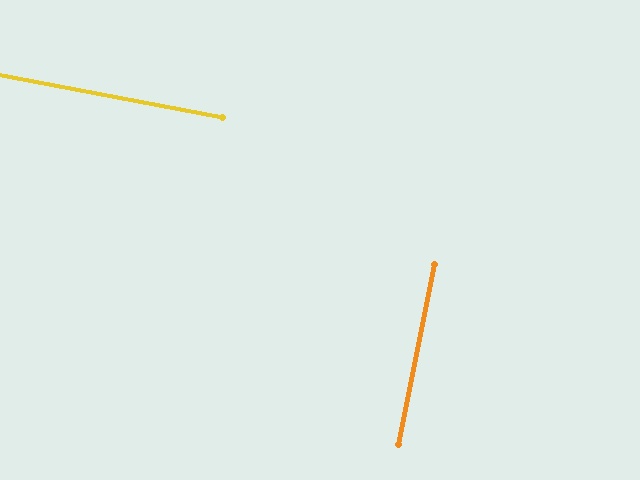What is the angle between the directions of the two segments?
Approximately 90 degrees.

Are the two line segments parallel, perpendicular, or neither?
Perpendicular — they meet at approximately 90°.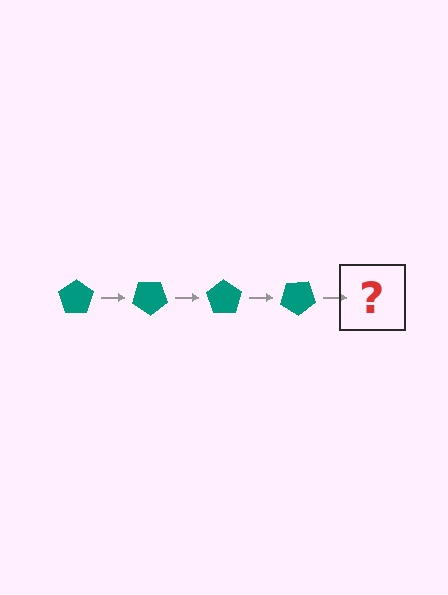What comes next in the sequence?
The next element should be a teal pentagon rotated 140 degrees.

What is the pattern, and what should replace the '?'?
The pattern is that the pentagon rotates 35 degrees each step. The '?' should be a teal pentagon rotated 140 degrees.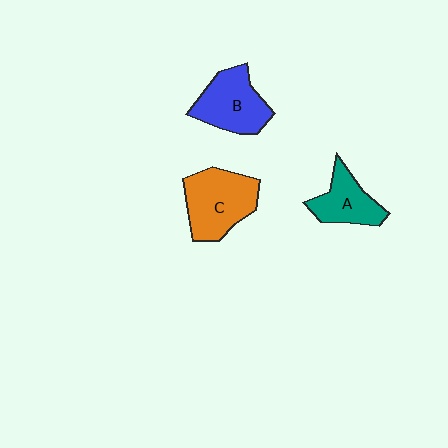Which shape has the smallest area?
Shape A (teal).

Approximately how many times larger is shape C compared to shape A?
Approximately 1.5 times.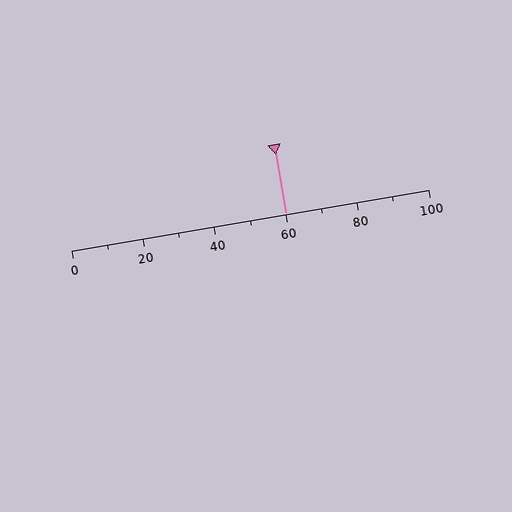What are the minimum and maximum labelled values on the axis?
The axis runs from 0 to 100.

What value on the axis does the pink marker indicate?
The marker indicates approximately 60.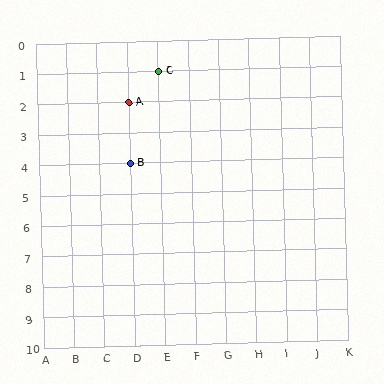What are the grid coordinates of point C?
Point C is at grid coordinates (E, 1).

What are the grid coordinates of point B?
Point B is at grid coordinates (D, 4).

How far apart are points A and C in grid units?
Points A and C are 1 column and 1 row apart (about 1.4 grid units diagonally).